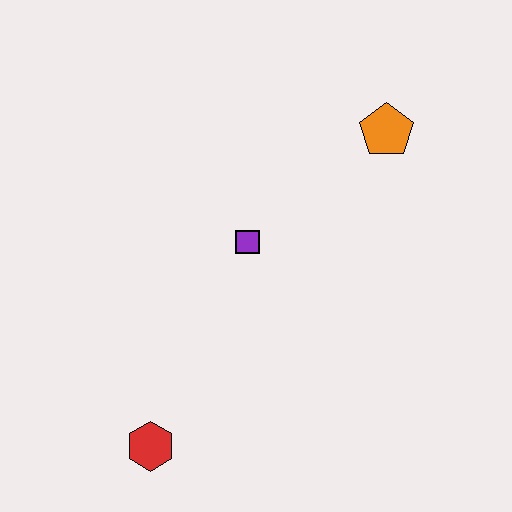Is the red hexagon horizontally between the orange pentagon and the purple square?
No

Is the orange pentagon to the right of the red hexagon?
Yes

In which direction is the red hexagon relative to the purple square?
The red hexagon is below the purple square.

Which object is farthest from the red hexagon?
The orange pentagon is farthest from the red hexagon.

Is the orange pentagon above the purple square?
Yes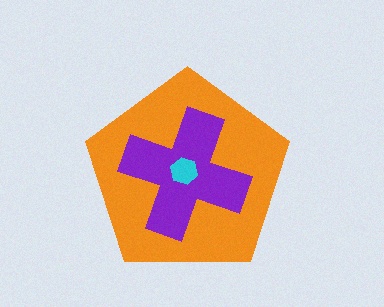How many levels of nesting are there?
3.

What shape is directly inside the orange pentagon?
The purple cross.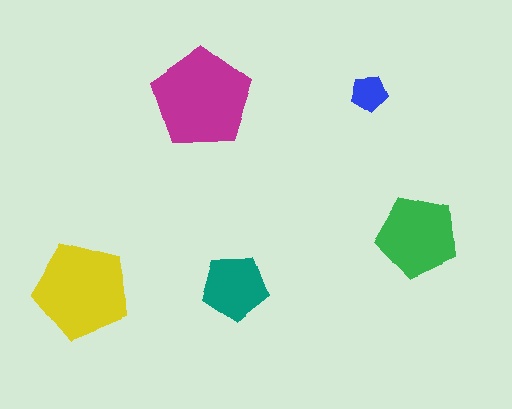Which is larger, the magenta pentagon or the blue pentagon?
The magenta one.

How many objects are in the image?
There are 5 objects in the image.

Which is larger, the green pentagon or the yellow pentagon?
The yellow one.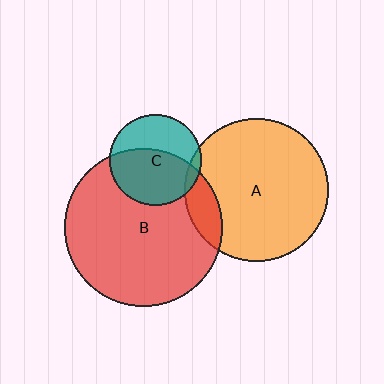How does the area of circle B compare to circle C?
Approximately 3.0 times.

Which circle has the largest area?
Circle B (red).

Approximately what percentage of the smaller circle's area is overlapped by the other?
Approximately 60%.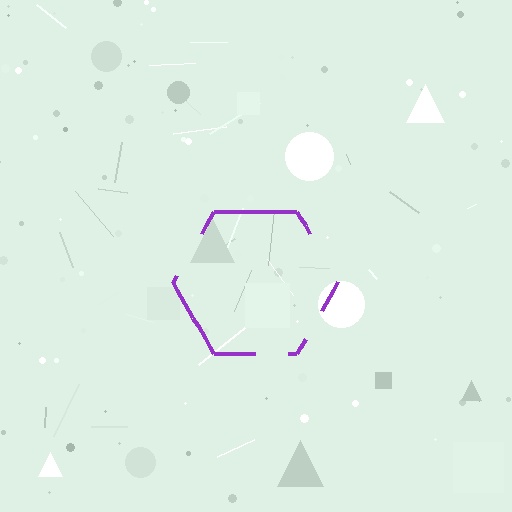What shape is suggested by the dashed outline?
The dashed outline suggests a hexagon.